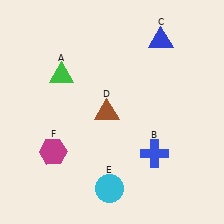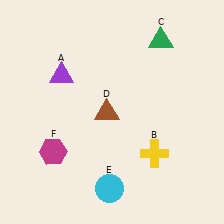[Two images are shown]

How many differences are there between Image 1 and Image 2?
There are 3 differences between the two images.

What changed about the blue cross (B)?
In Image 1, B is blue. In Image 2, it changed to yellow.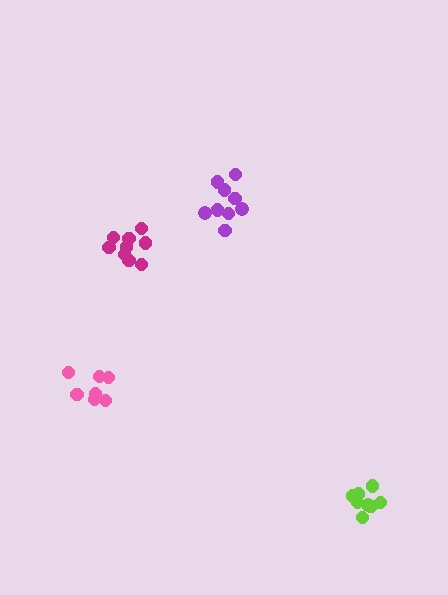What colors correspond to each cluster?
The clusters are colored: pink, magenta, lime, purple.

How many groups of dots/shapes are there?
There are 4 groups.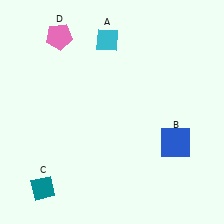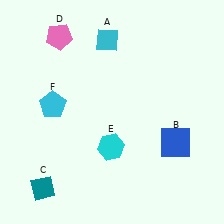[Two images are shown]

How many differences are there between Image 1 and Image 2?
There are 2 differences between the two images.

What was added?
A cyan hexagon (E), a cyan pentagon (F) were added in Image 2.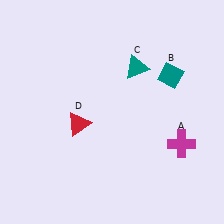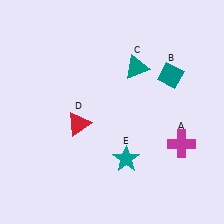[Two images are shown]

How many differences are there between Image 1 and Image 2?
There is 1 difference between the two images.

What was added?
A teal star (E) was added in Image 2.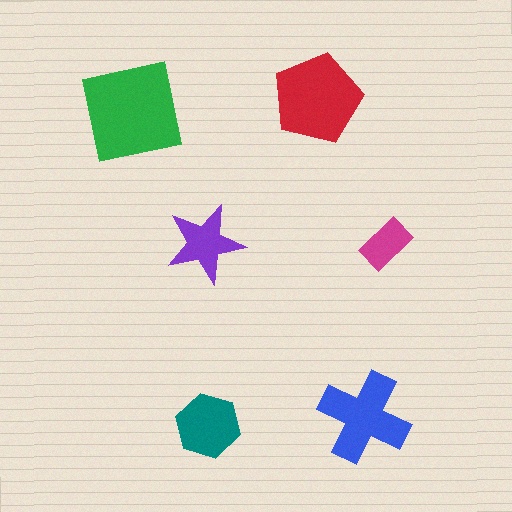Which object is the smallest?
The magenta rectangle.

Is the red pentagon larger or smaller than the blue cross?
Larger.